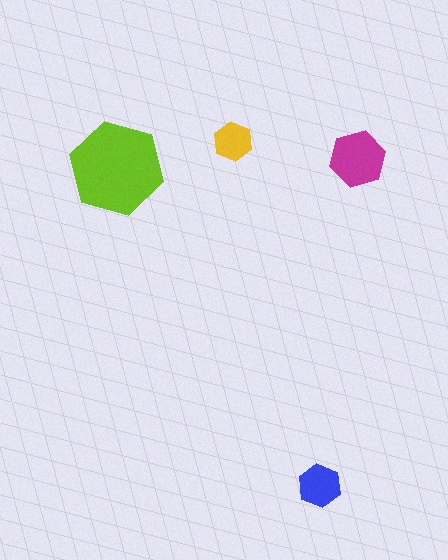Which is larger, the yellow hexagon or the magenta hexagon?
The magenta one.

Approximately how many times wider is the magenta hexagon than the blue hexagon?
About 1.5 times wider.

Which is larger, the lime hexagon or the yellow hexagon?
The lime one.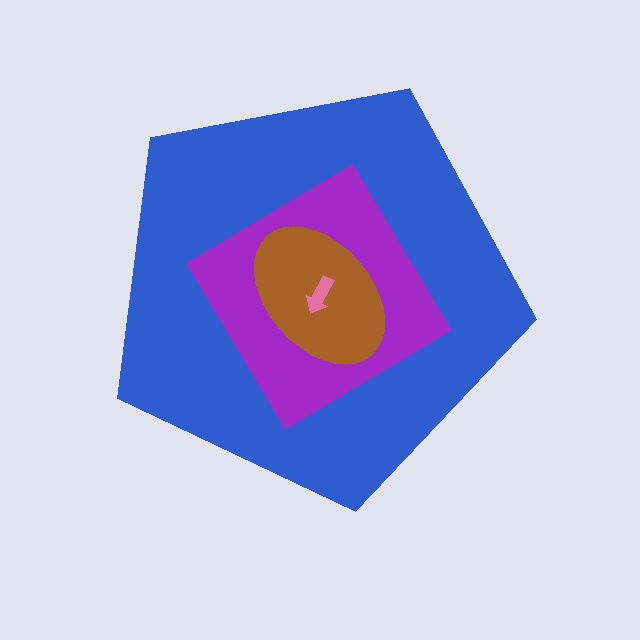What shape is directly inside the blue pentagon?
The purple diamond.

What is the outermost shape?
The blue pentagon.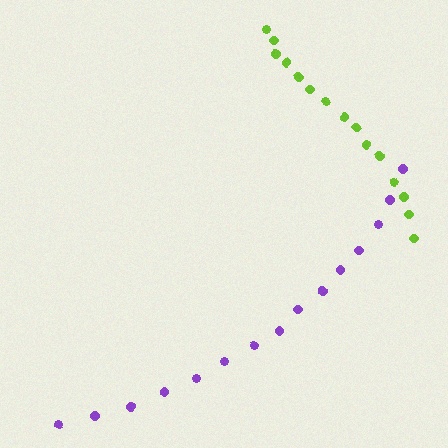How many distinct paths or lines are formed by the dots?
There are 2 distinct paths.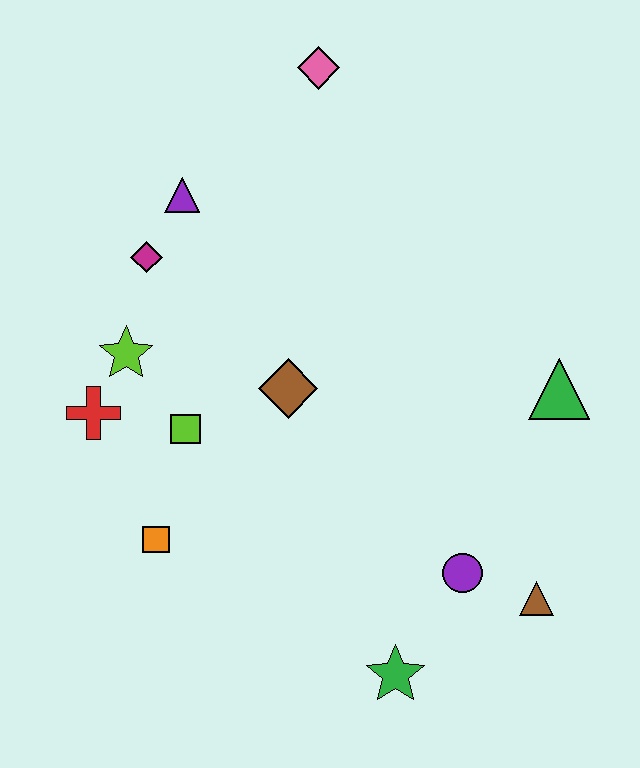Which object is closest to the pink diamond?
The purple triangle is closest to the pink diamond.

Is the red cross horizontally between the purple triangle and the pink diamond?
No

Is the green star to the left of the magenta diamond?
No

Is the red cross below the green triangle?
Yes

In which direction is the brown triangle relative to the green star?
The brown triangle is to the right of the green star.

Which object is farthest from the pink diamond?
The green star is farthest from the pink diamond.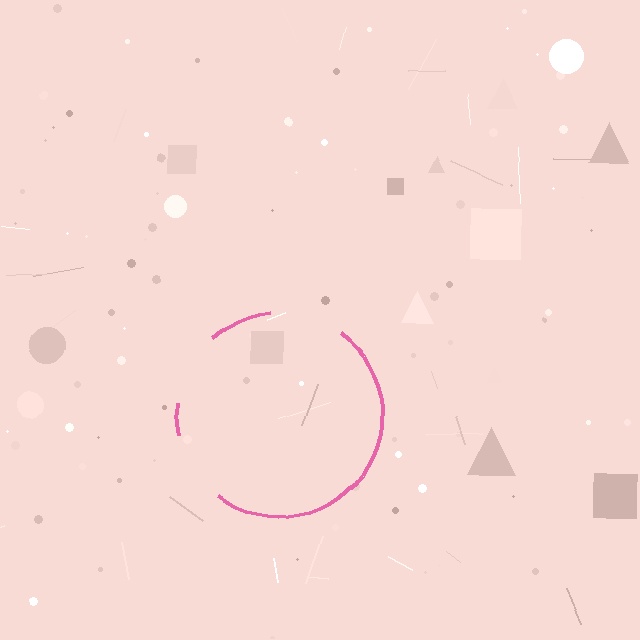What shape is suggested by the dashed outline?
The dashed outline suggests a circle.